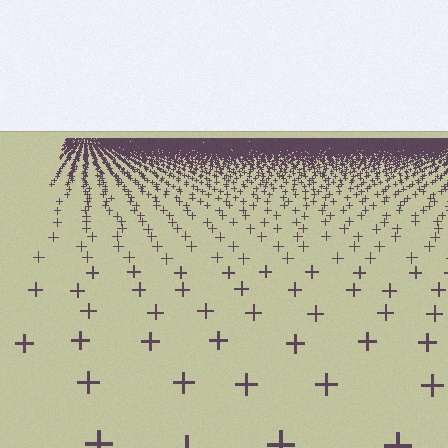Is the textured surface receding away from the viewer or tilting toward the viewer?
The surface is receding away from the viewer. Texture elements get smaller and denser toward the top.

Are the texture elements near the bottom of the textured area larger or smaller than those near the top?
Larger. Near the bottom, elements are closer to the viewer and appear at a bigger on-screen size.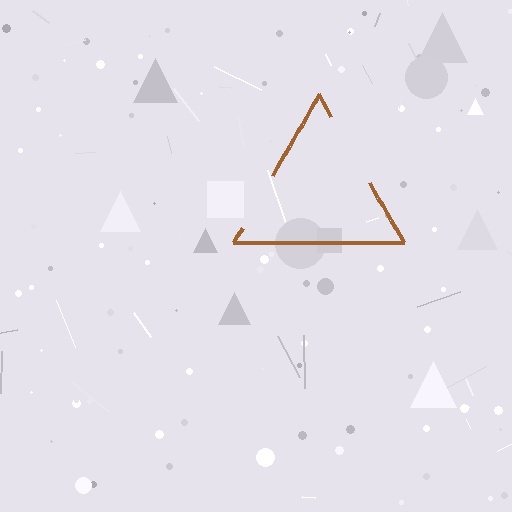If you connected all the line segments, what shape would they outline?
They would outline a triangle.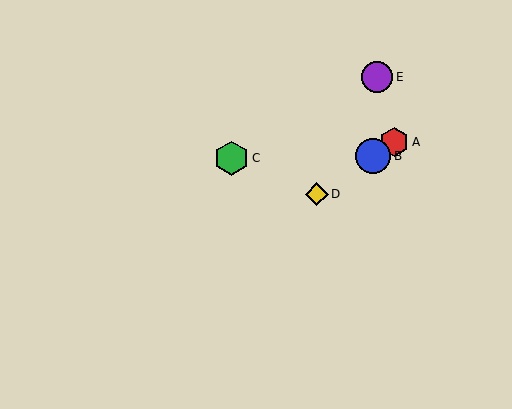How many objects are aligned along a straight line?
3 objects (A, B, D) are aligned along a straight line.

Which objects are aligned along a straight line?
Objects A, B, D are aligned along a straight line.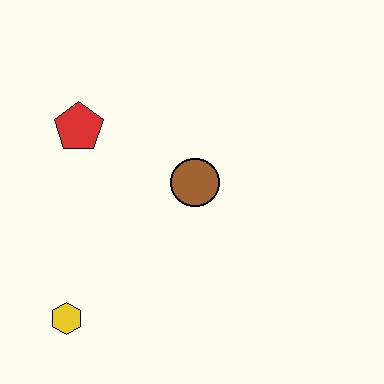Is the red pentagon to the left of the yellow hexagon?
No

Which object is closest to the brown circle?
The red pentagon is closest to the brown circle.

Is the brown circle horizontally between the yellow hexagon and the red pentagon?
No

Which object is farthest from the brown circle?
The yellow hexagon is farthest from the brown circle.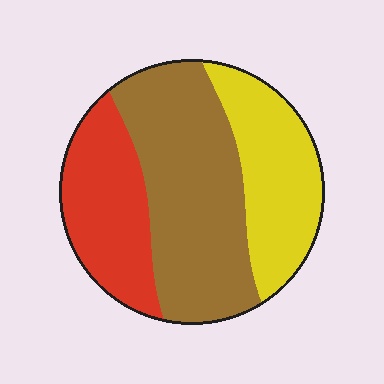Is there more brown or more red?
Brown.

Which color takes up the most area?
Brown, at roughly 45%.